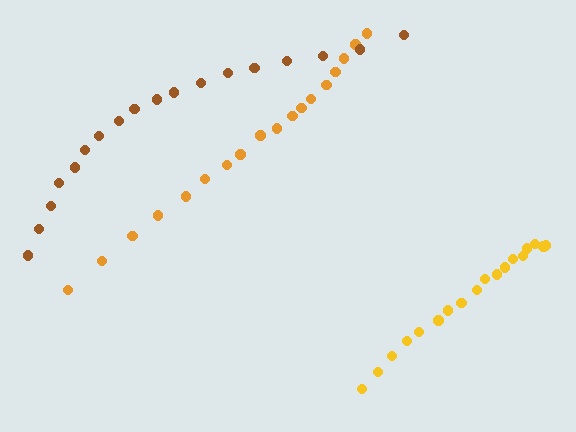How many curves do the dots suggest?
There are 3 distinct paths.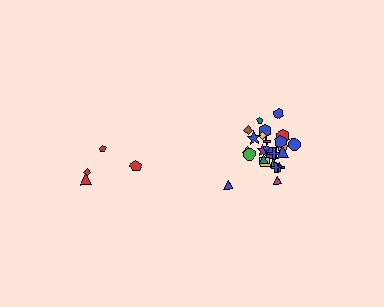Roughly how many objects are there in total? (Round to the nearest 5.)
Roughly 30 objects in total.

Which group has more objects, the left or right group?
The right group.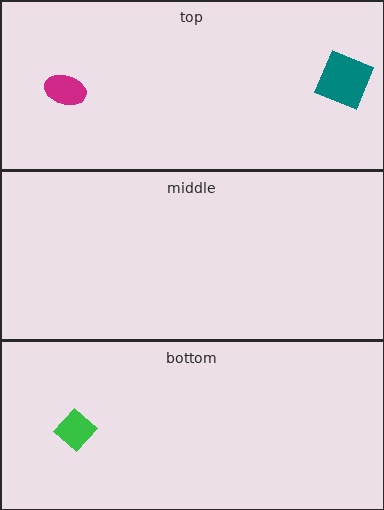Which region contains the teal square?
The top region.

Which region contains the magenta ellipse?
The top region.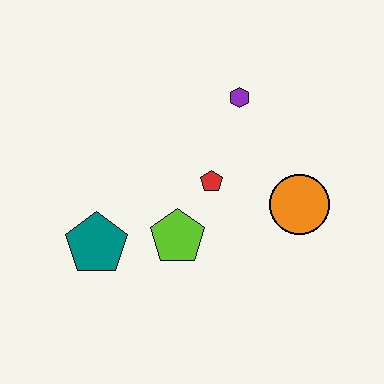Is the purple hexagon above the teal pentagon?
Yes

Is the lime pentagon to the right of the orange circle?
No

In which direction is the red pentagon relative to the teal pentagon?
The red pentagon is to the right of the teal pentagon.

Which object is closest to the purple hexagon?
The red pentagon is closest to the purple hexagon.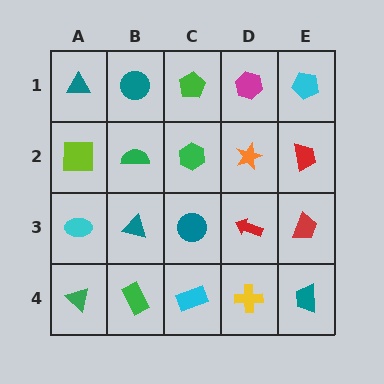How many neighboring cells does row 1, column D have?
3.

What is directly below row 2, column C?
A teal circle.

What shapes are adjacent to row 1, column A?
A lime square (row 2, column A), a teal circle (row 1, column B).